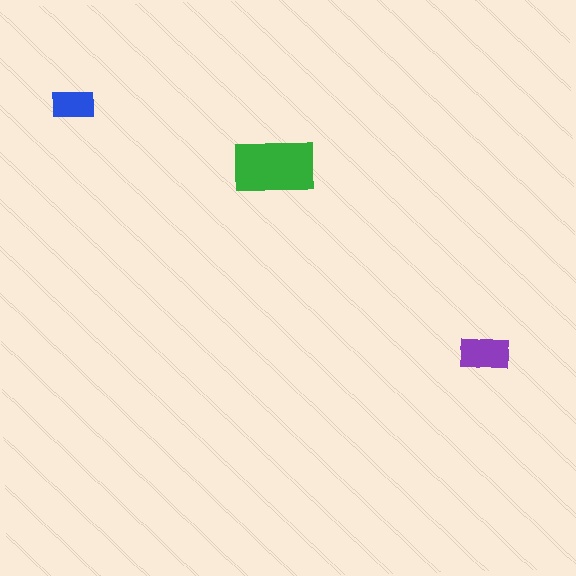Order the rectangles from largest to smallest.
the green one, the purple one, the blue one.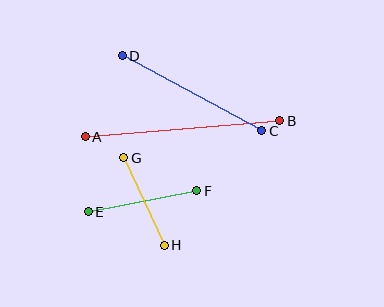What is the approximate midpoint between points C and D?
The midpoint is at approximately (192, 93) pixels.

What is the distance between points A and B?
The distance is approximately 195 pixels.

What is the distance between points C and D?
The distance is approximately 158 pixels.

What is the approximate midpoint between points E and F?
The midpoint is at approximately (143, 201) pixels.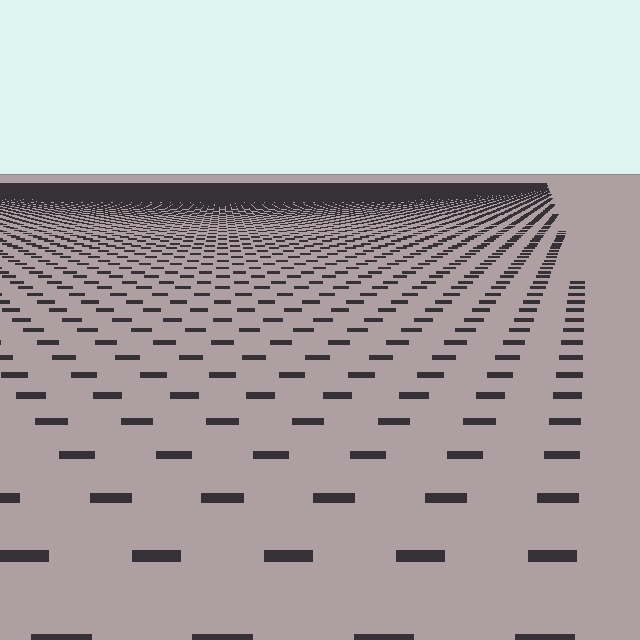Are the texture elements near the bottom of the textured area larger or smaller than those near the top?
Larger. Near the bottom, elements are closer to the viewer and appear at a bigger on-screen size.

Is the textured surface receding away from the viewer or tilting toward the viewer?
The surface is receding away from the viewer. Texture elements get smaller and denser toward the top.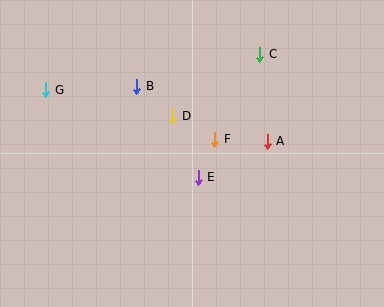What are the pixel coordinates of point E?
Point E is at (198, 177).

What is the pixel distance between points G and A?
The distance between G and A is 227 pixels.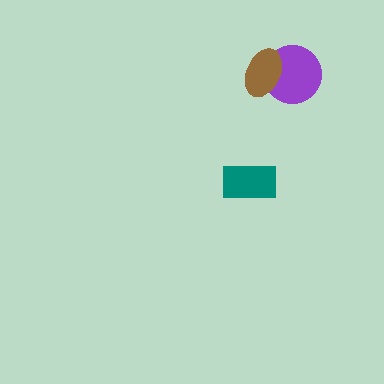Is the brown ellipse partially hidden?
No, no other shape covers it.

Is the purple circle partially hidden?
Yes, it is partially covered by another shape.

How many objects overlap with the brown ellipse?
1 object overlaps with the brown ellipse.